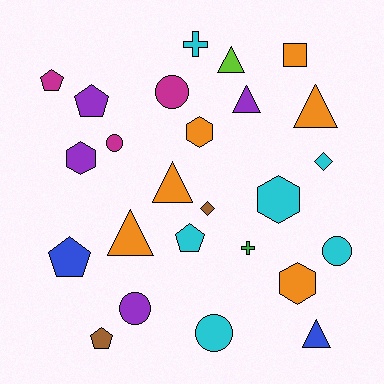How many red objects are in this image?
There are no red objects.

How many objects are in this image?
There are 25 objects.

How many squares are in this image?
There is 1 square.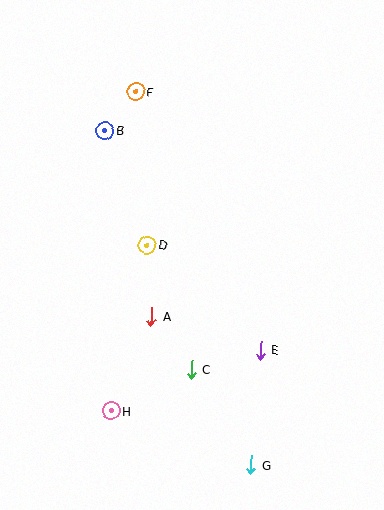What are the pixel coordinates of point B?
Point B is at (105, 131).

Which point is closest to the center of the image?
Point D at (147, 245) is closest to the center.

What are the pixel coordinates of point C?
Point C is at (191, 369).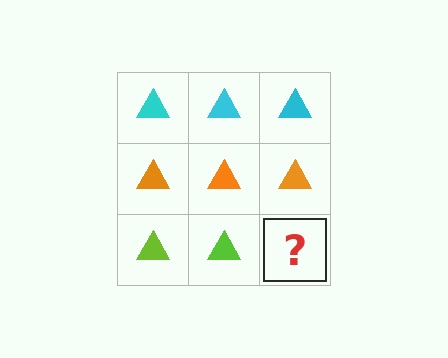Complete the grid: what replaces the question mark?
The question mark should be replaced with a lime triangle.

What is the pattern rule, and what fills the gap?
The rule is that each row has a consistent color. The gap should be filled with a lime triangle.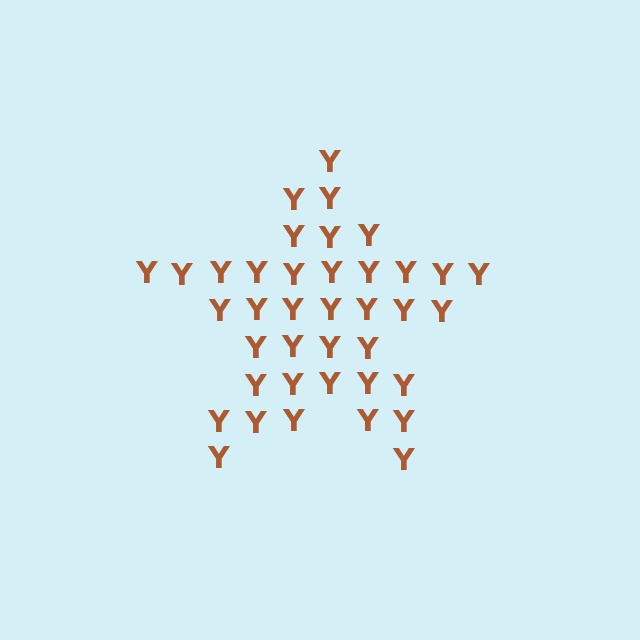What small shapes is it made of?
It is made of small letter Y's.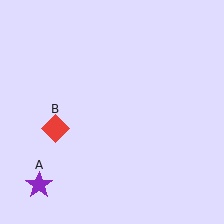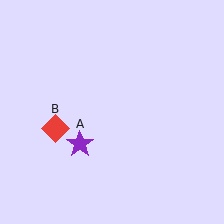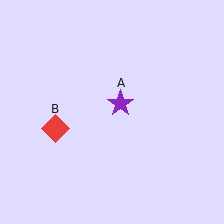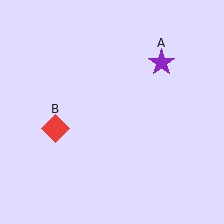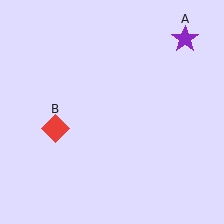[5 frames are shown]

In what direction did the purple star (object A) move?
The purple star (object A) moved up and to the right.